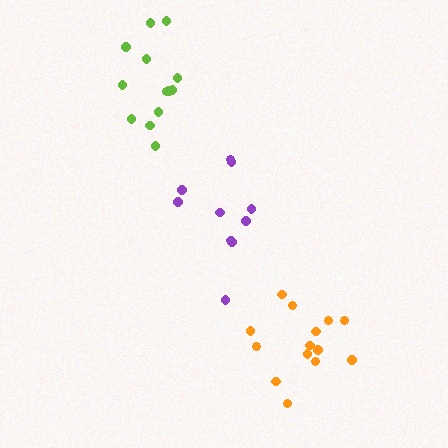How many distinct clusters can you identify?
There are 3 distinct clusters.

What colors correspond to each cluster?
The clusters are colored: lime, purple, orange.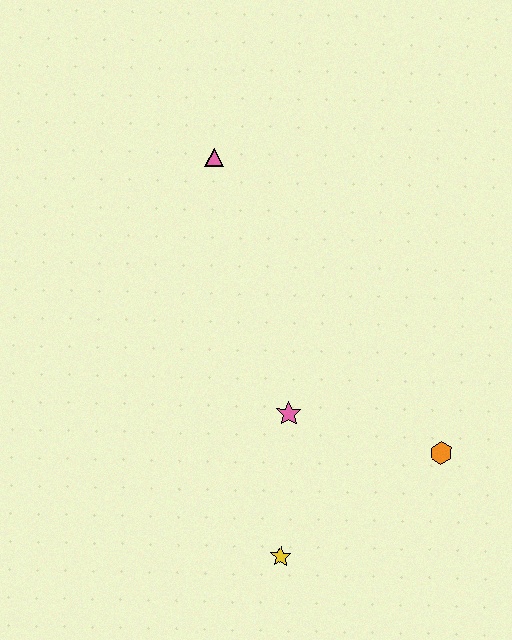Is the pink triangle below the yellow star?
No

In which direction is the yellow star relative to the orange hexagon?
The yellow star is to the left of the orange hexagon.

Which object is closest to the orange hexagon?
The pink star is closest to the orange hexagon.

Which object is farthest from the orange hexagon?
The pink triangle is farthest from the orange hexagon.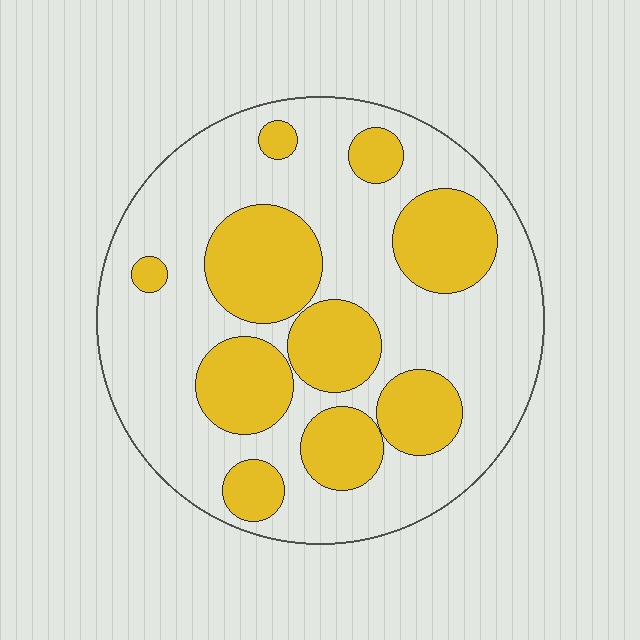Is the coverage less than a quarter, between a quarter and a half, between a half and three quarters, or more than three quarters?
Between a quarter and a half.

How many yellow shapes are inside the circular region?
10.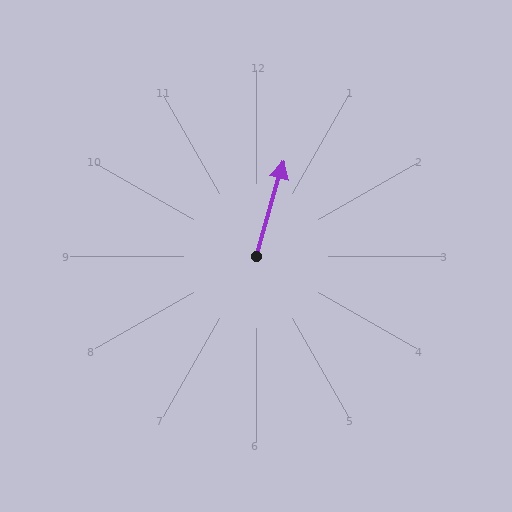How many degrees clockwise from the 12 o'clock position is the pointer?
Approximately 16 degrees.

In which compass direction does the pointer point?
North.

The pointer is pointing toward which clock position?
Roughly 1 o'clock.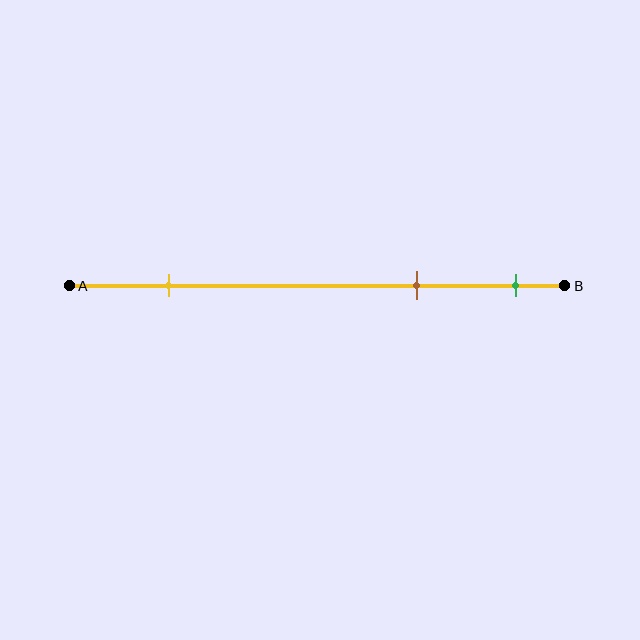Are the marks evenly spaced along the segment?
No, the marks are not evenly spaced.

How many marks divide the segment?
There are 3 marks dividing the segment.